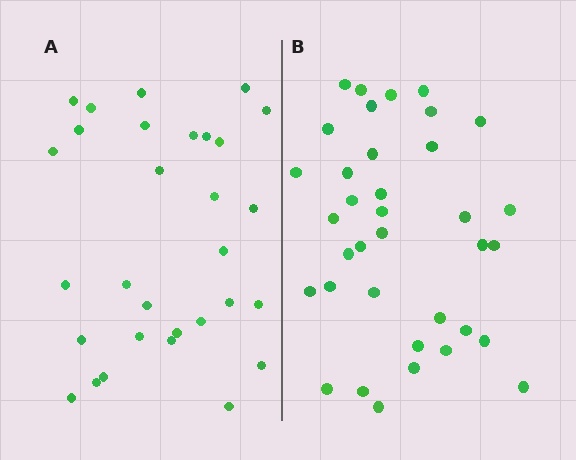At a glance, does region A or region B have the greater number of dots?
Region B (the right region) has more dots.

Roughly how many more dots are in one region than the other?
Region B has about 6 more dots than region A.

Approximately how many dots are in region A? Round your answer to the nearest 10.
About 30 dots.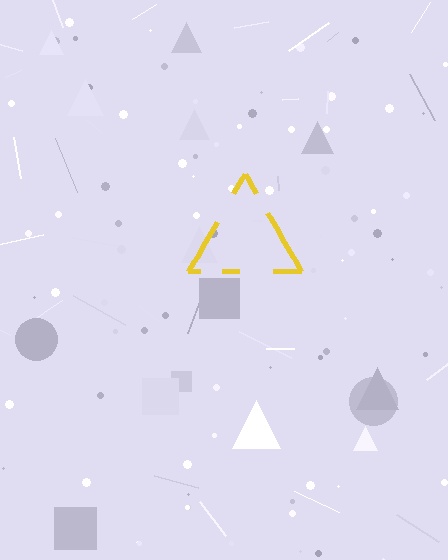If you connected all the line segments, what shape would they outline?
They would outline a triangle.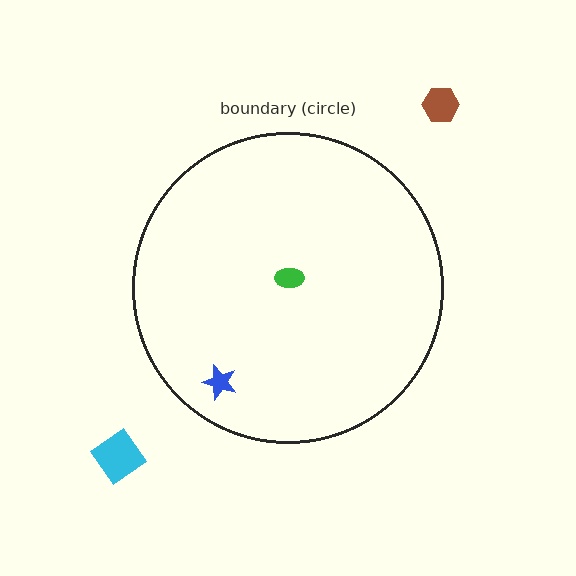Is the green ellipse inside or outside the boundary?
Inside.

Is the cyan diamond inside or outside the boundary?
Outside.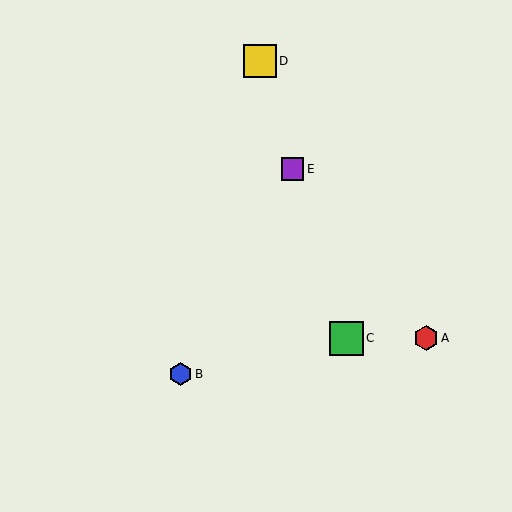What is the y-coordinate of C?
Object C is at y≈338.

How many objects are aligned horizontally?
2 objects (A, C) are aligned horizontally.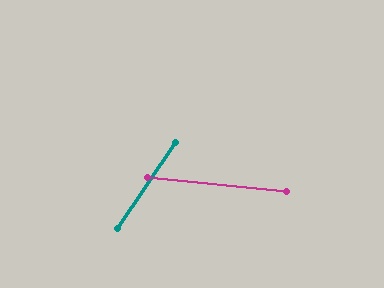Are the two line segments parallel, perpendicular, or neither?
Neither parallel nor perpendicular — they differ by about 62°.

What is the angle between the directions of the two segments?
Approximately 62 degrees.